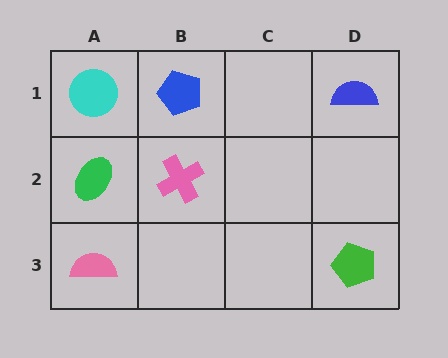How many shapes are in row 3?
2 shapes.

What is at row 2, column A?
A green ellipse.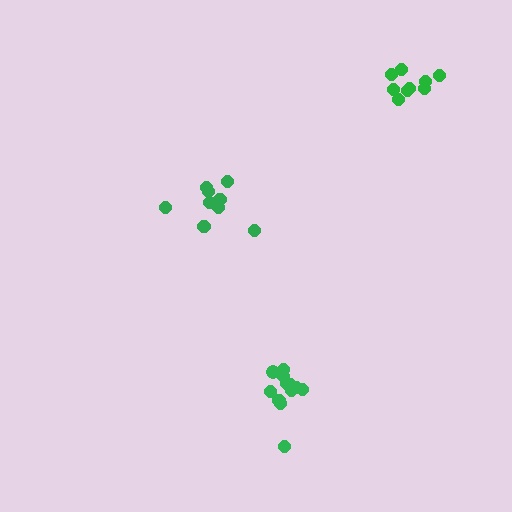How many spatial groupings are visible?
There are 3 spatial groupings.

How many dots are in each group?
Group 1: 9 dots, Group 2: 12 dots, Group 3: 9 dots (30 total).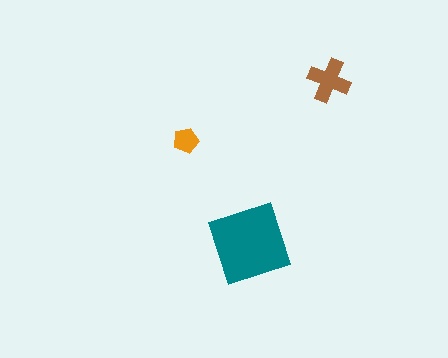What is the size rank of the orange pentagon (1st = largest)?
3rd.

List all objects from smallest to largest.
The orange pentagon, the brown cross, the teal square.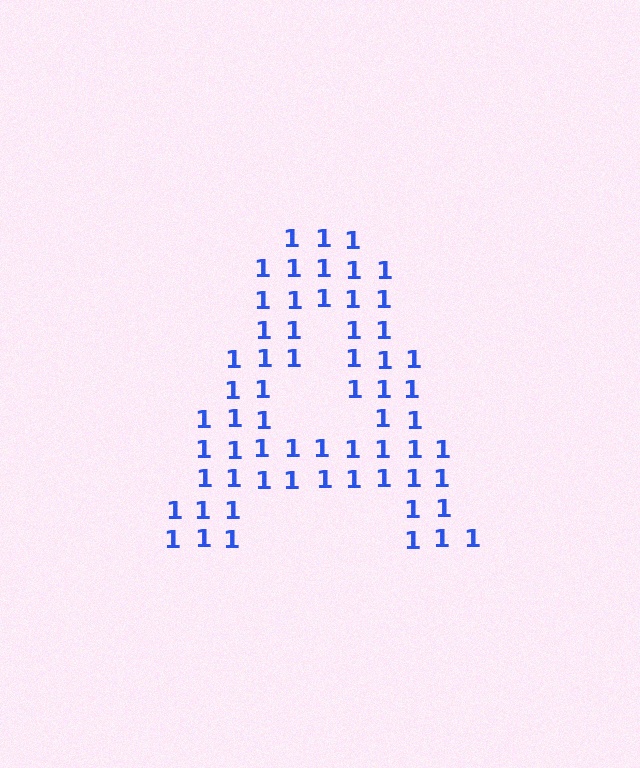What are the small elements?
The small elements are digit 1's.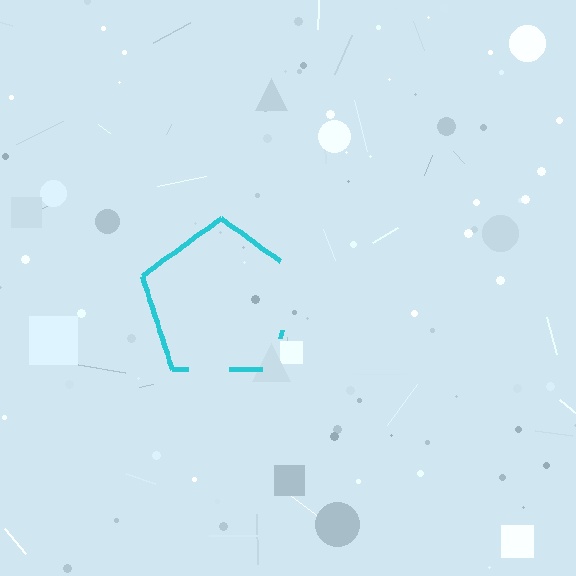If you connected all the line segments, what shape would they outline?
They would outline a pentagon.